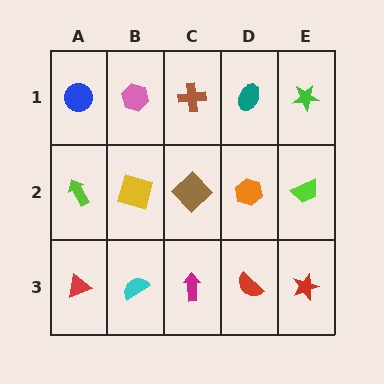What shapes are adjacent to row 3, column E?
A lime trapezoid (row 2, column E), a red semicircle (row 3, column D).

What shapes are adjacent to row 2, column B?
A pink hexagon (row 1, column B), a cyan semicircle (row 3, column B), a lime arrow (row 2, column A), a brown diamond (row 2, column C).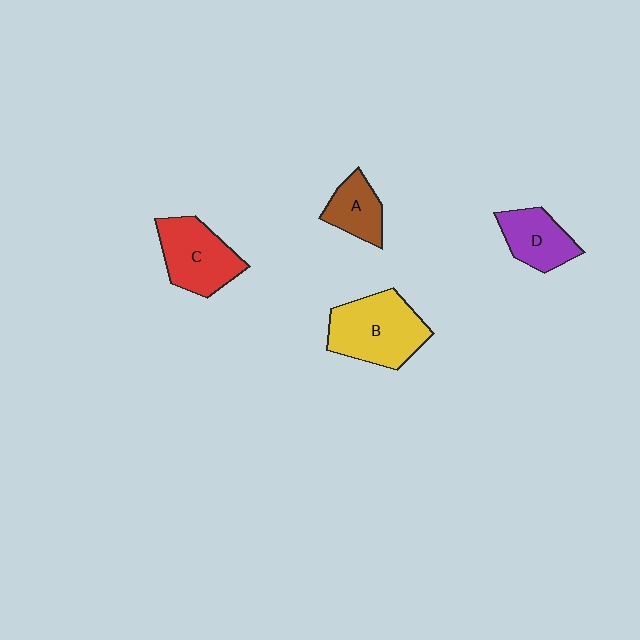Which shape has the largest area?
Shape B (yellow).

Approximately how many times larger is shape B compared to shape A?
Approximately 1.9 times.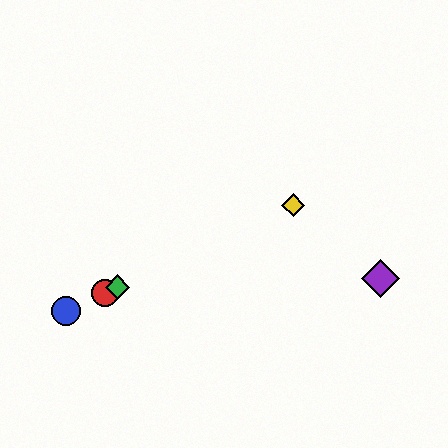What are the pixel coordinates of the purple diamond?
The purple diamond is at (380, 279).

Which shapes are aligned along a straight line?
The red circle, the blue circle, the green diamond, the yellow diamond are aligned along a straight line.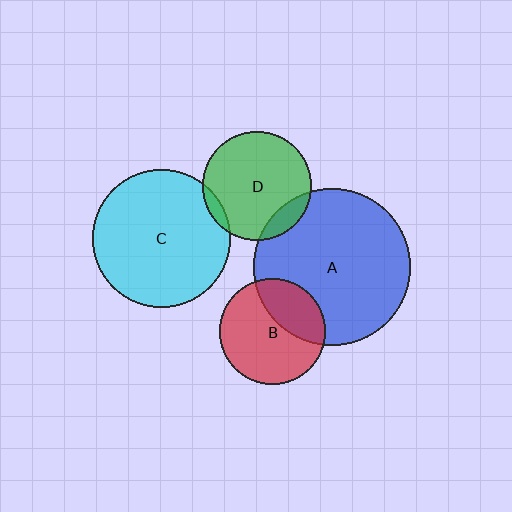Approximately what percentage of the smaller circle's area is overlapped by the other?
Approximately 30%.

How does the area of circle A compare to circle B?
Approximately 2.2 times.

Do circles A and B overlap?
Yes.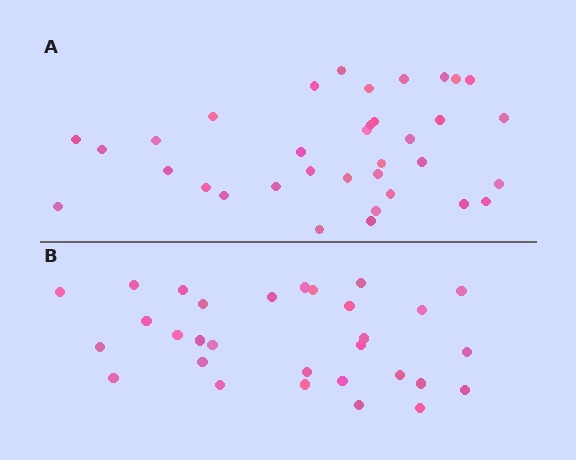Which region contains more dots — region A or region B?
Region A (the top region) has more dots.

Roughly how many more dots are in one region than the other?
Region A has about 5 more dots than region B.